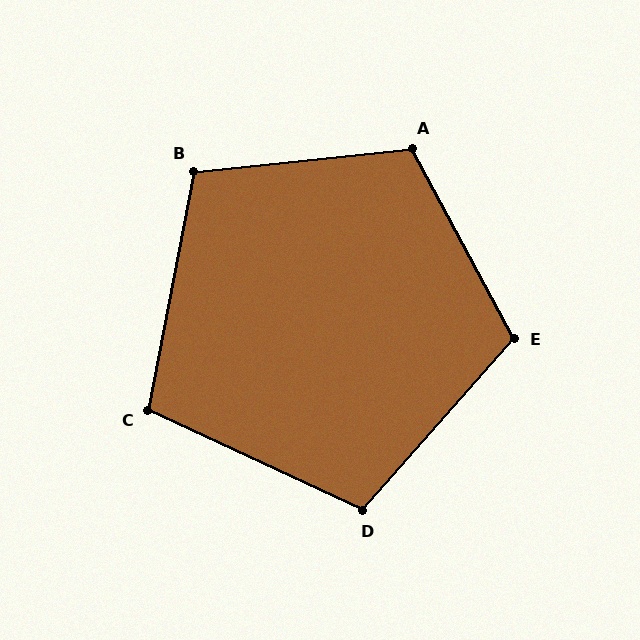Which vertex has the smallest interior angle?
C, at approximately 104 degrees.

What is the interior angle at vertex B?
Approximately 107 degrees (obtuse).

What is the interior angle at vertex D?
Approximately 107 degrees (obtuse).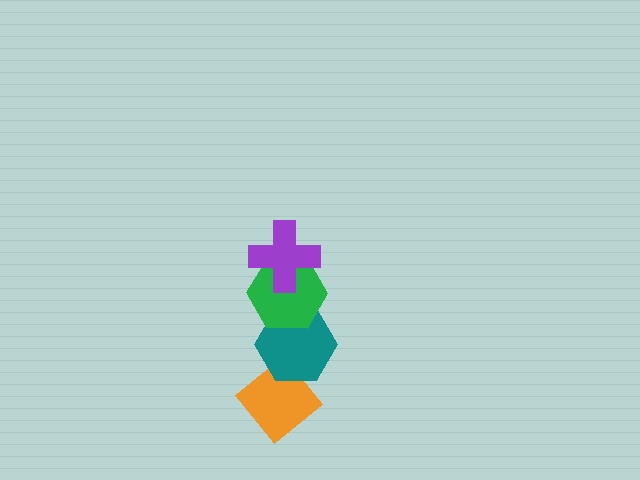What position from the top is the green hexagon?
The green hexagon is 2nd from the top.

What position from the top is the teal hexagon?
The teal hexagon is 3rd from the top.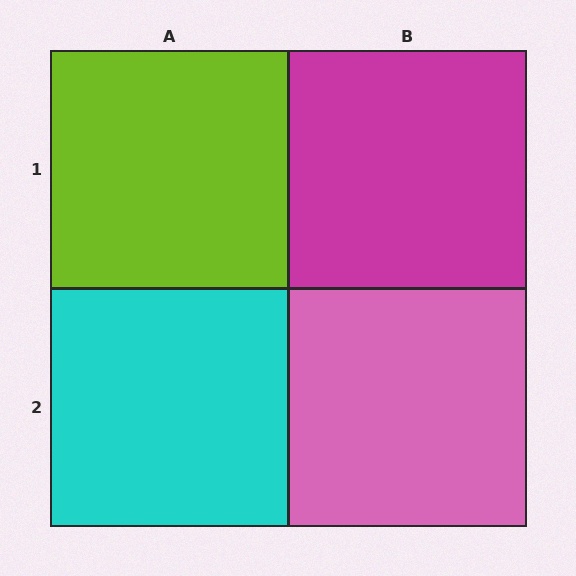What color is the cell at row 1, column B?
Magenta.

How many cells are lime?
1 cell is lime.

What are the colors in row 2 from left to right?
Cyan, pink.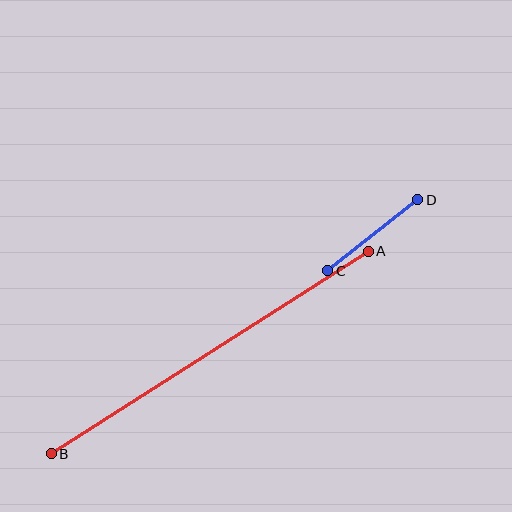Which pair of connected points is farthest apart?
Points A and B are farthest apart.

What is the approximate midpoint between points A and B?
The midpoint is at approximately (210, 353) pixels.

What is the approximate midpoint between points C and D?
The midpoint is at approximately (373, 235) pixels.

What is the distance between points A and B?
The distance is approximately 376 pixels.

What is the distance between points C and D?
The distance is approximately 115 pixels.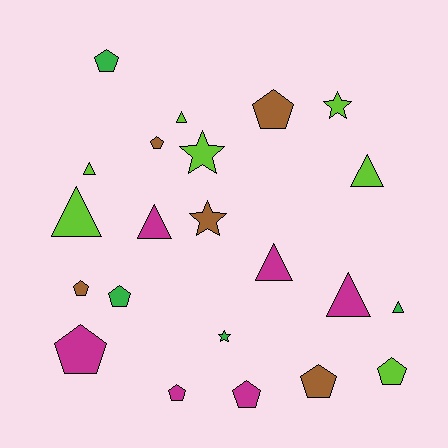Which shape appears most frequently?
Pentagon, with 10 objects.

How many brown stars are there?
There is 1 brown star.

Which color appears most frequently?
Lime, with 7 objects.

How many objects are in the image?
There are 22 objects.